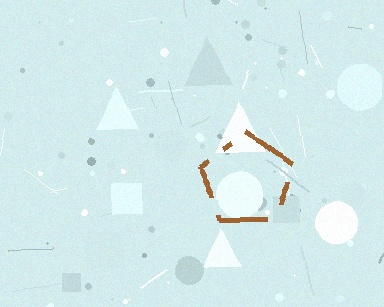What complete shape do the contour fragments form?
The contour fragments form a pentagon.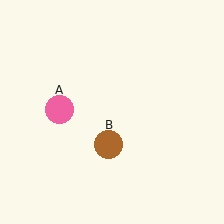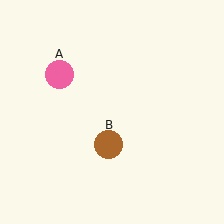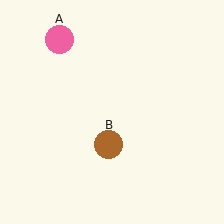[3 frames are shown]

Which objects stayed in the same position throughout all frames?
Brown circle (object B) remained stationary.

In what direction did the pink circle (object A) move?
The pink circle (object A) moved up.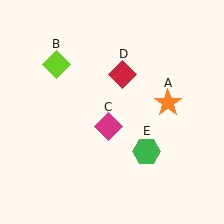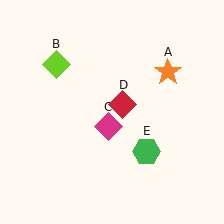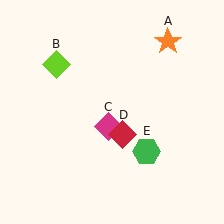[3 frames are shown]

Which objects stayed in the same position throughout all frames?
Lime diamond (object B) and magenta diamond (object C) and green hexagon (object E) remained stationary.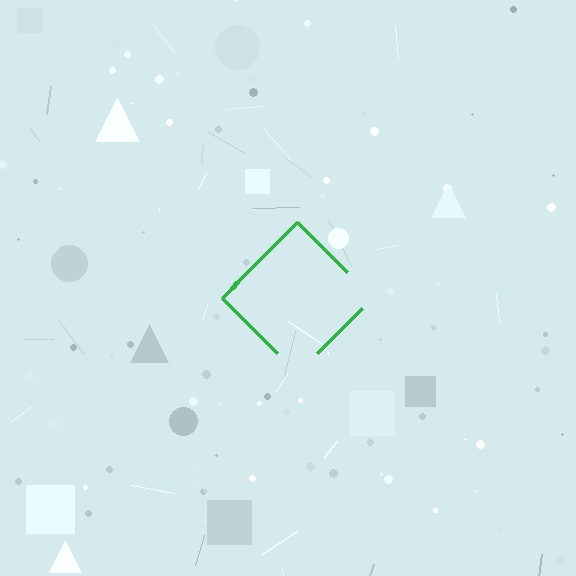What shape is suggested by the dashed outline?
The dashed outline suggests a diamond.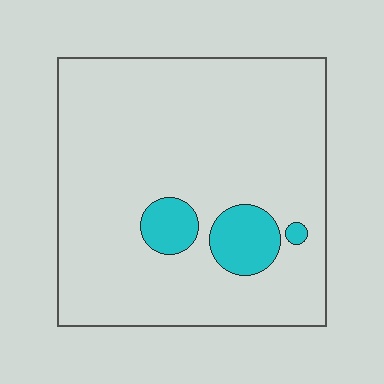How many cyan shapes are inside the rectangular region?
3.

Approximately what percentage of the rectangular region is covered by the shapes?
Approximately 10%.